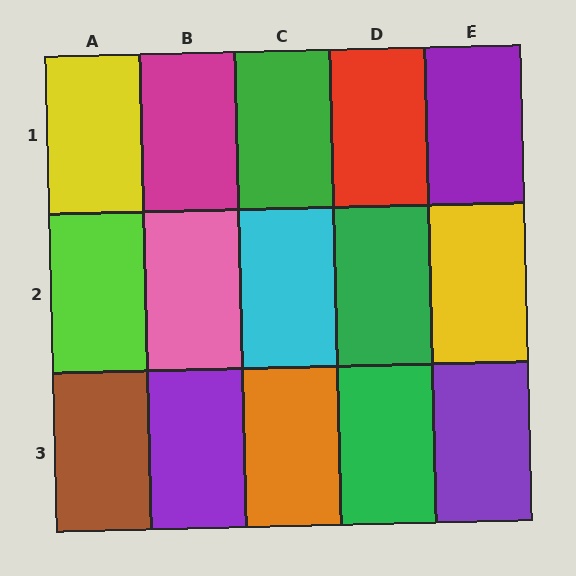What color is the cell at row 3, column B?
Purple.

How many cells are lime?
1 cell is lime.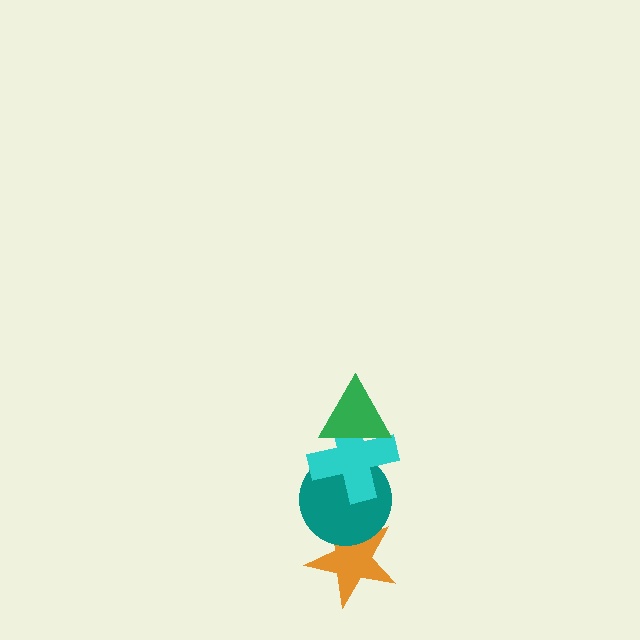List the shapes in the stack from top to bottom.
From top to bottom: the green triangle, the cyan cross, the teal circle, the orange star.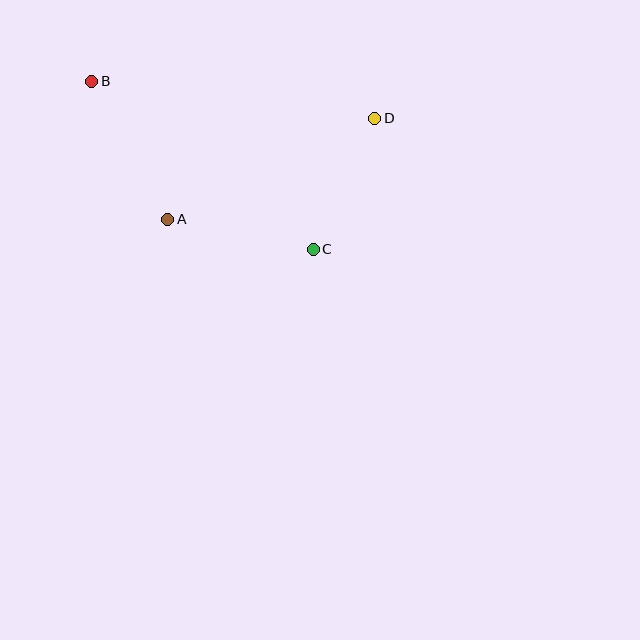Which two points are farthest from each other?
Points B and D are farthest from each other.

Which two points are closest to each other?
Points C and D are closest to each other.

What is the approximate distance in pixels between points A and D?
The distance between A and D is approximately 230 pixels.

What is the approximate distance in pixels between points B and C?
The distance between B and C is approximately 278 pixels.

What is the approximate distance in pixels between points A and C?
The distance between A and C is approximately 149 pixels.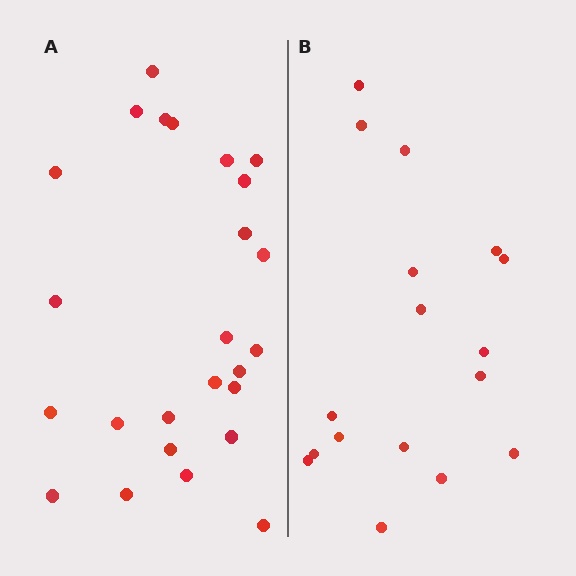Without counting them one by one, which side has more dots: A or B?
Region A (the left region) has more dots.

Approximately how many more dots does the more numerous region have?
Region A has roughly 8 or so more dots than region B.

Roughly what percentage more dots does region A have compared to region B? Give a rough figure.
About 45% more.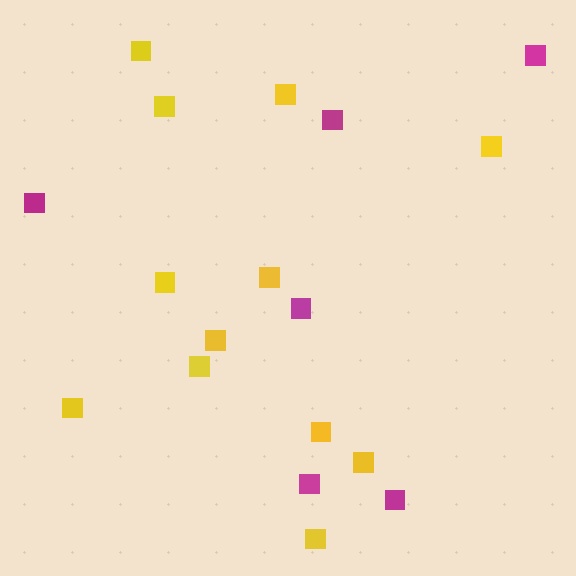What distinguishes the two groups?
There are 2 groups: one group of yellow squares (12) and one group of magenta squares (6).